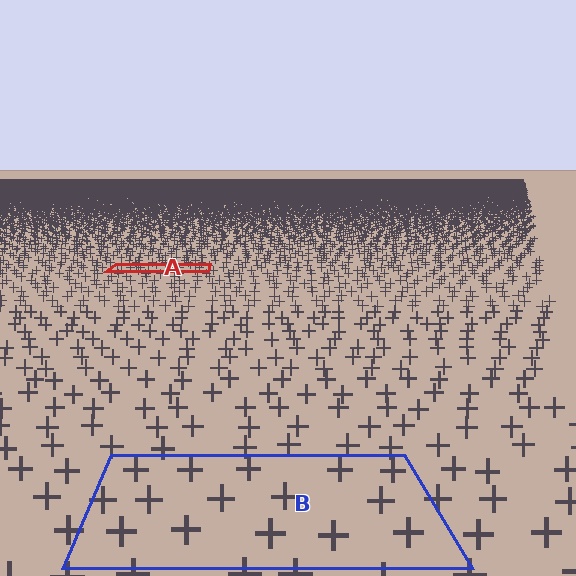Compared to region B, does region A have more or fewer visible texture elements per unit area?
Region A has more texture elements per unit area — they are packed more densely because it is farther away.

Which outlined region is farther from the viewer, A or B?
Region A is farther from the viewer — the texture elements inside it appear smaller and more densely packed.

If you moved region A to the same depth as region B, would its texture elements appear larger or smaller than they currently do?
They would appear larger. At a closer depth, the same texture elements are projected at a bigger on-screen size.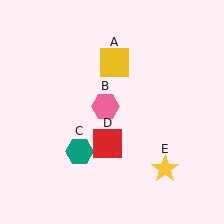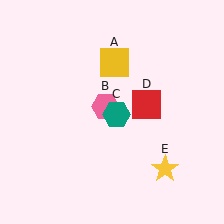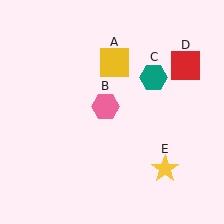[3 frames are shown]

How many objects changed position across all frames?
2 objects changed position: teal hexagon (object C), red square (object D).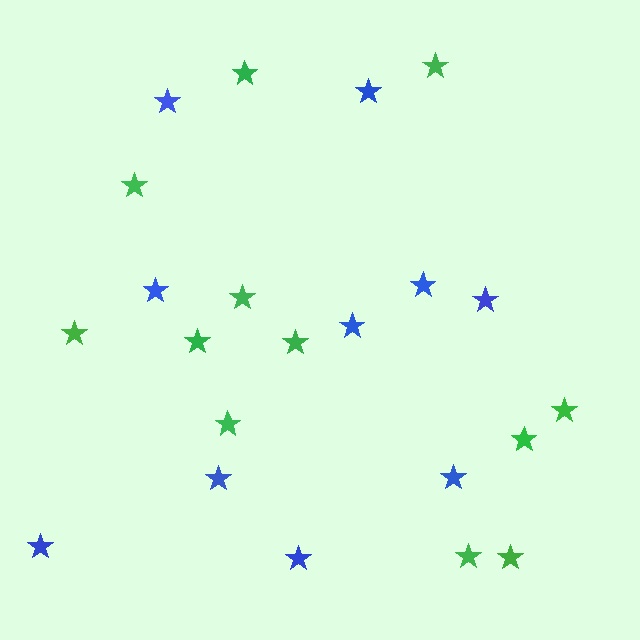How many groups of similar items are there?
There are 2 groups: one group of blue stars (10) and one group of green stars (12).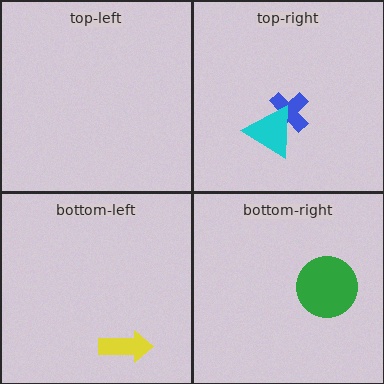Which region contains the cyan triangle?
The top-right region.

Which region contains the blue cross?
The top-right region.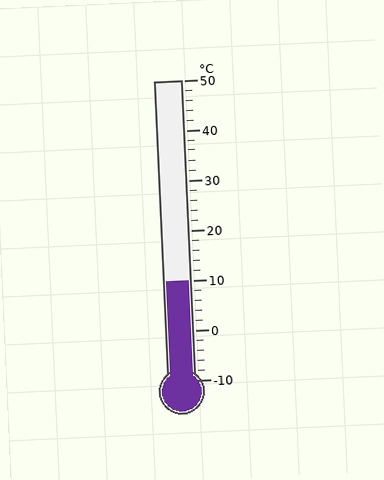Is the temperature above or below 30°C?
The temperature is below 30°C.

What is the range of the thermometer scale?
The thermometer scale ranges from -10°C to 50°C.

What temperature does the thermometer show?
The thermometer shows approximately 10°C.